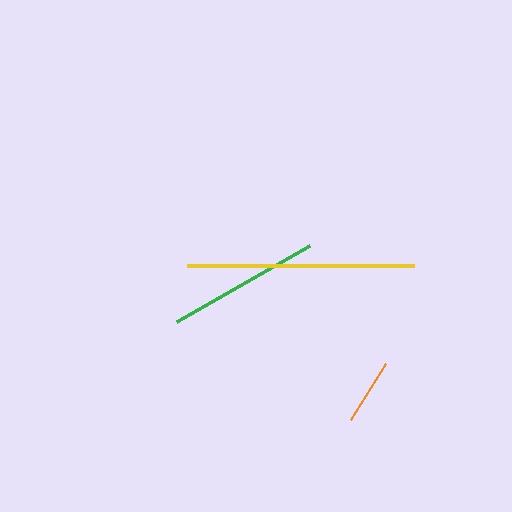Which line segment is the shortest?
The orange line is the shortest at approximately 66 pixels.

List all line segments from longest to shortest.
From longest to shortest: yellow, green, orange.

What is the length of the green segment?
The green segment is approximately 153 pixels long.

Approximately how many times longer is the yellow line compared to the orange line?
The yellow line is approximately 3.5 times the length of the orange line.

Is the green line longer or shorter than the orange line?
The green line is longer than the orange line.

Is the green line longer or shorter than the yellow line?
The yellow line is longer than the green line.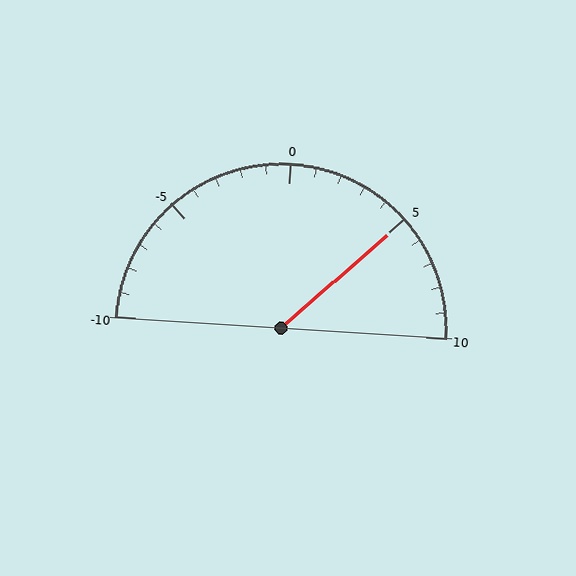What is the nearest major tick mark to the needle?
The nearest major tick mark is 5.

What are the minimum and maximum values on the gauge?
The gauge ranges from -10 to 10.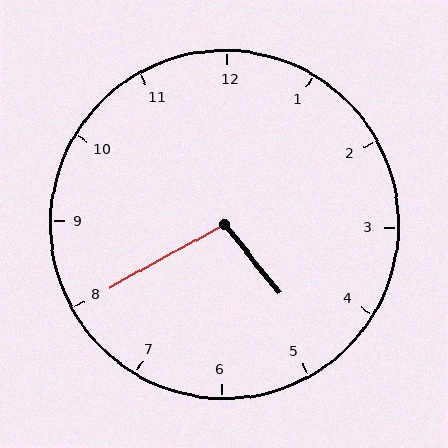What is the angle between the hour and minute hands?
Approximately 100 degrees.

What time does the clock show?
4:40.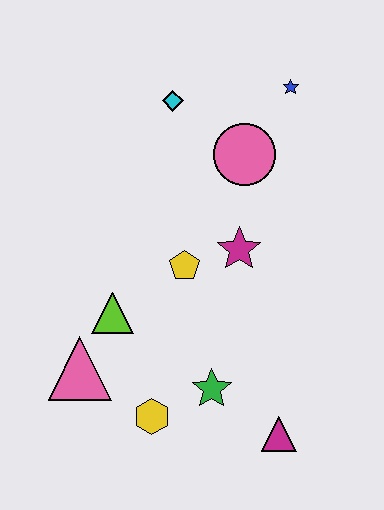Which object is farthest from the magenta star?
The pink triangle is farthest from the magenta star.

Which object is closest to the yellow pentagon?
The magenta star is closest to the yellow pentagon.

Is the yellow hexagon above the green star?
No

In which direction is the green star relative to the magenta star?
The green star is below the magenta star.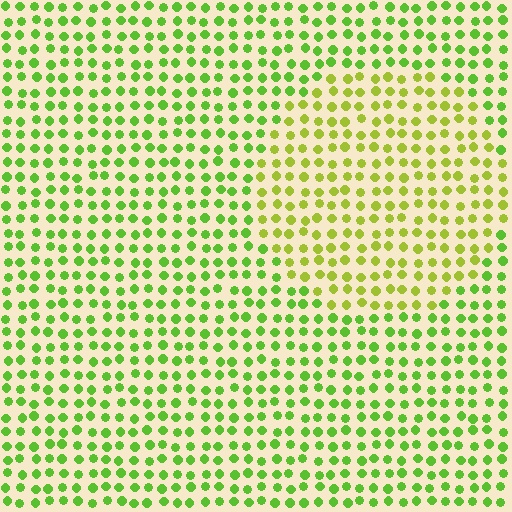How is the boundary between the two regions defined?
The boundary is defined purely by a slight shift in hue (about 28 degrees). Spacing, size, and orientation are identical on both sides.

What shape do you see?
I see a circle.